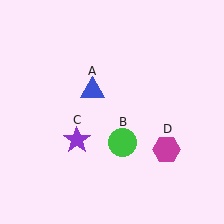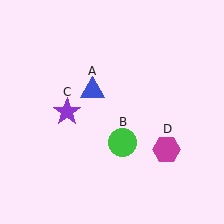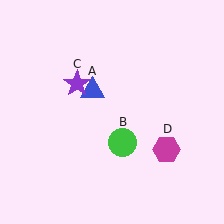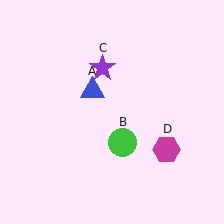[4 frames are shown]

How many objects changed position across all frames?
1 object changed position: purple star (object C).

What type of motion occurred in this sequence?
The purple star (object C) rotated clockwise around the center of the scene.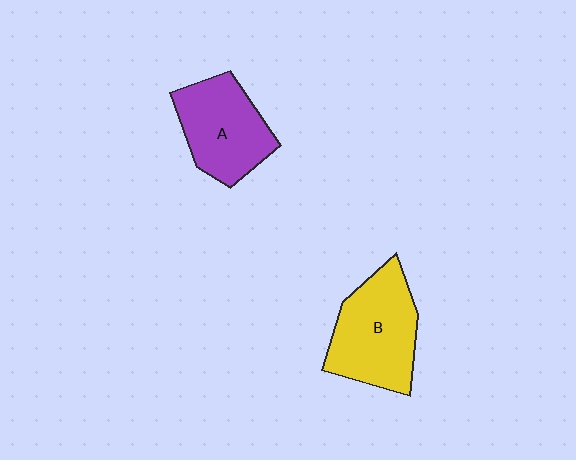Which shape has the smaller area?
Shape A (purple).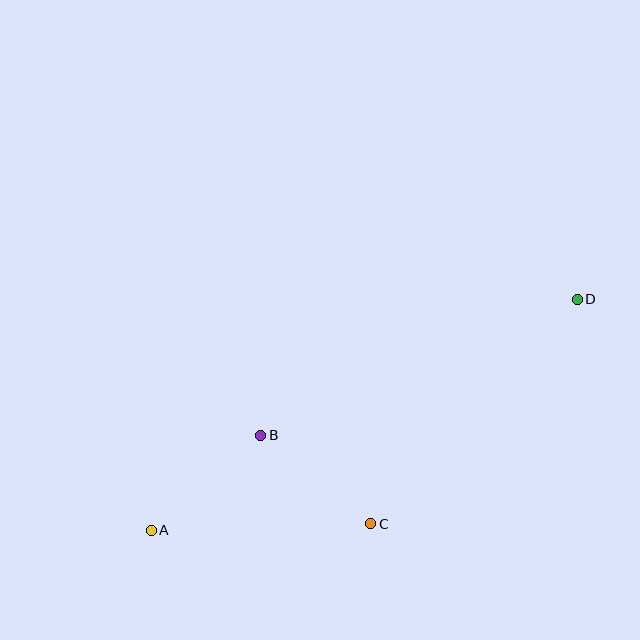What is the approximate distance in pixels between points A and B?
The distance between A and B is approximately 145 pixels.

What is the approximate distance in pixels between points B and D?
The distance between B and D is approximately 345 pixels.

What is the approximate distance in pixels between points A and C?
The distance between A and C is approximately 219 pixels.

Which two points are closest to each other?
Points B and C are closest to each other.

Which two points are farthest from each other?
Points A and D are farthest from each other.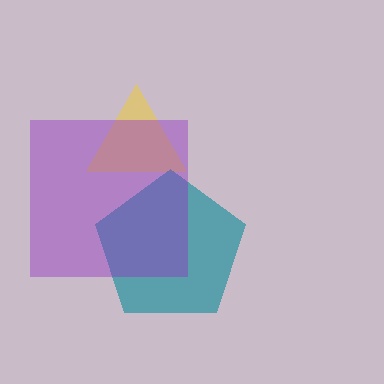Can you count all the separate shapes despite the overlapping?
Yes, there are 3 separate shapes.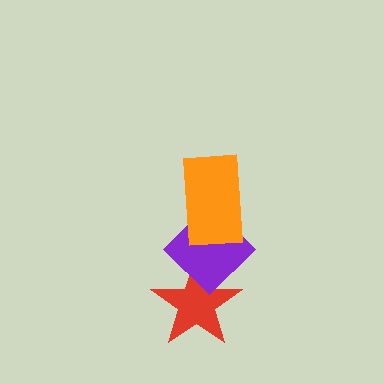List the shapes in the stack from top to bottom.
From top to bottom: the orange rectangle, the purple diamond, the red star.